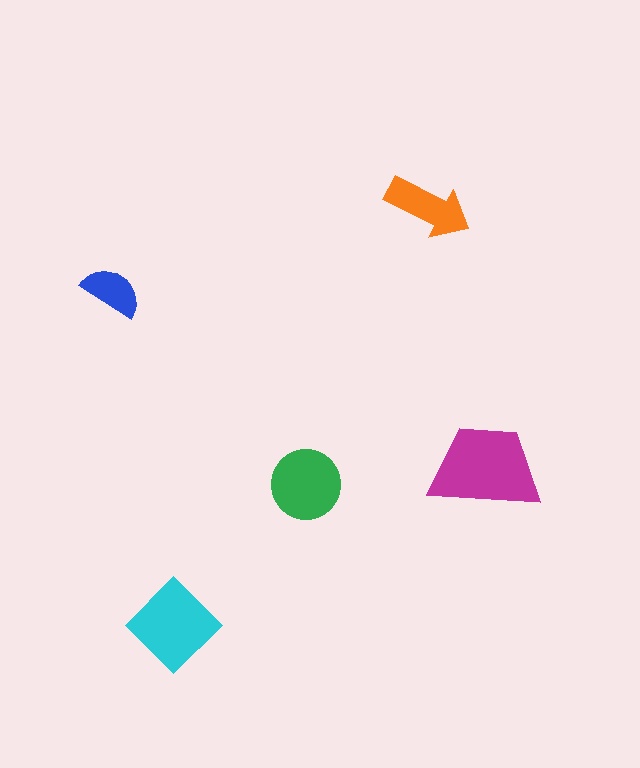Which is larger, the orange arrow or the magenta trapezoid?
The magenta trapezoid.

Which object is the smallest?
The blue semicircle.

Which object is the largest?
The magenta trapezoid.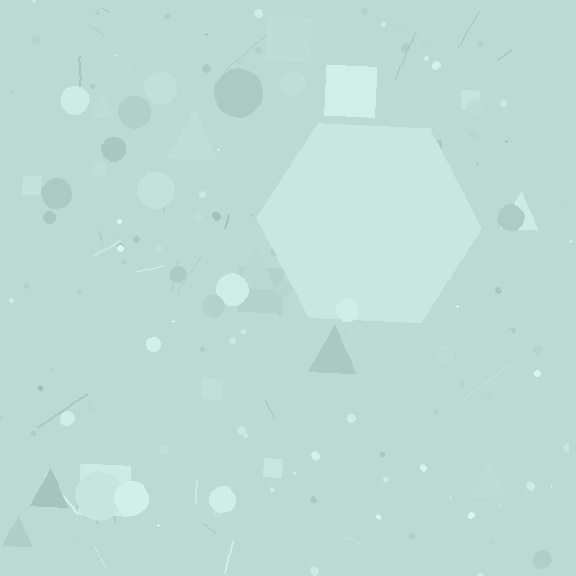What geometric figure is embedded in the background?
A hexagon is embedded in the background.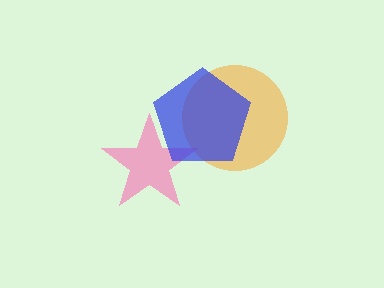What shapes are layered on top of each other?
The layered shapes are: an orange circle, a pink star, a blue pentagon.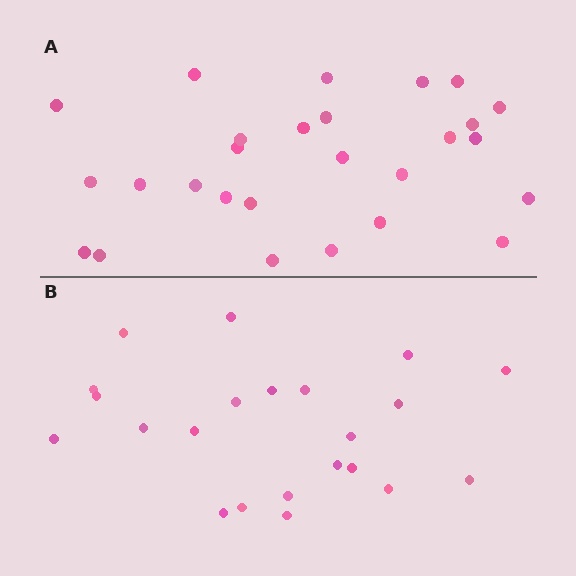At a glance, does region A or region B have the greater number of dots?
Region A (the top region) has more dots.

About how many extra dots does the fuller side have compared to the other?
Region A has about 5 more dots than region B.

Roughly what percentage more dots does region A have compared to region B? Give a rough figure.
About 25% more.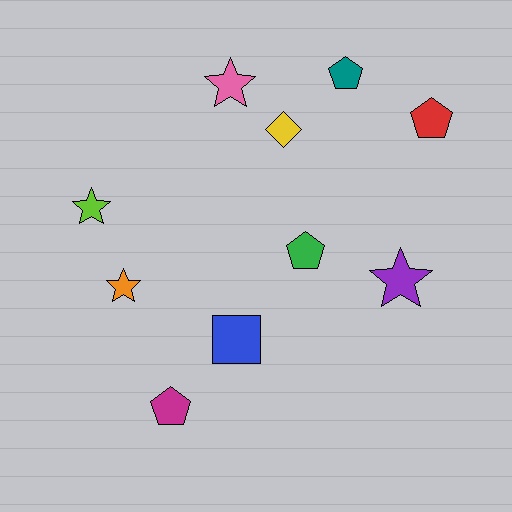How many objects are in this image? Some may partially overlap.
There are 10 objects.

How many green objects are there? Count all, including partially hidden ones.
There is 1 green object.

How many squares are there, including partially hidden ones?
There is 1 square.